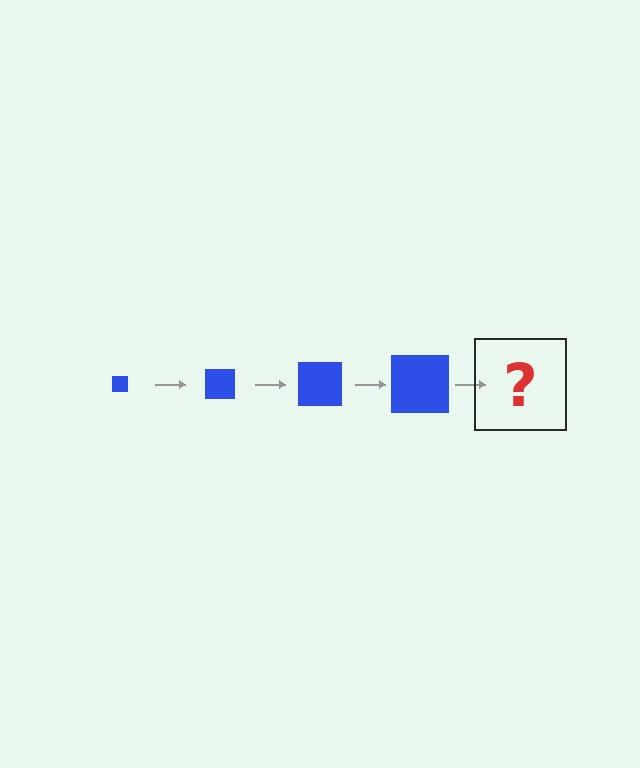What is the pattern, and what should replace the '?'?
The pattern is that the square gets progressively larger each step. The '?' should be a blue square, larger than the previous one.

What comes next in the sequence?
The next element should be a blue square, larger than the previous one.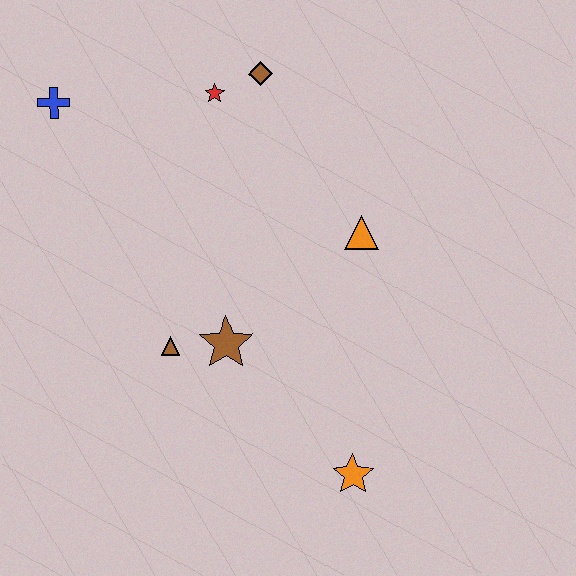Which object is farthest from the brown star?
The blue cross is farthest from the brown star.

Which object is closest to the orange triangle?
The brown star is closest to the orange triangle.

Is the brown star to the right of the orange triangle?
No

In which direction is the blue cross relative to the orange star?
The blue cross is above the orange star.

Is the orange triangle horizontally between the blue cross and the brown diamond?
No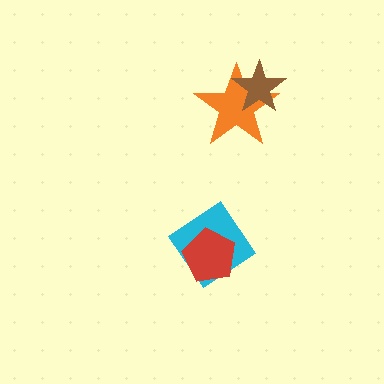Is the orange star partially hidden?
Yes, it is partially covered by another shape.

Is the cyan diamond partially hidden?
Yes, it is partially covered by another shape.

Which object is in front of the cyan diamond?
The red pentagon is in front of the cyan diamond.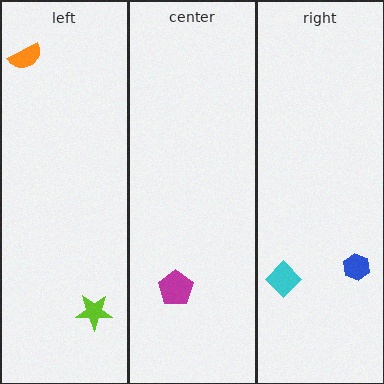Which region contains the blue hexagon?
The right region.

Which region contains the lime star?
The left region.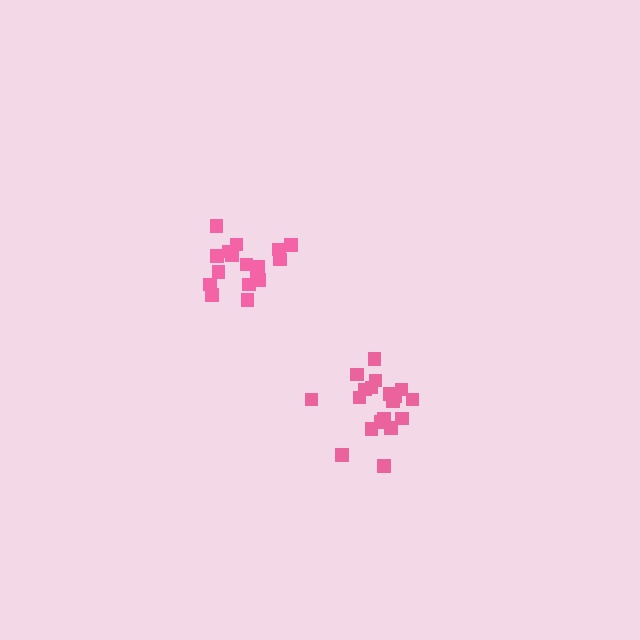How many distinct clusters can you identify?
There are 2 distinct clusters.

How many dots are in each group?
Group 1: 19 dots, Group 2: 17 dots (36 total).